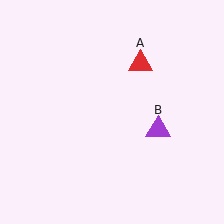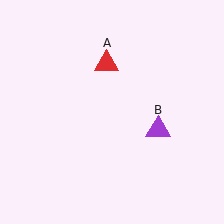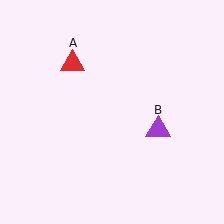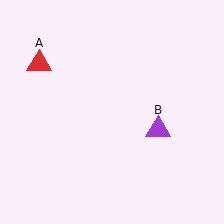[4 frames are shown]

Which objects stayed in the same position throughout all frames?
Purple triangle (object B) remained stationary.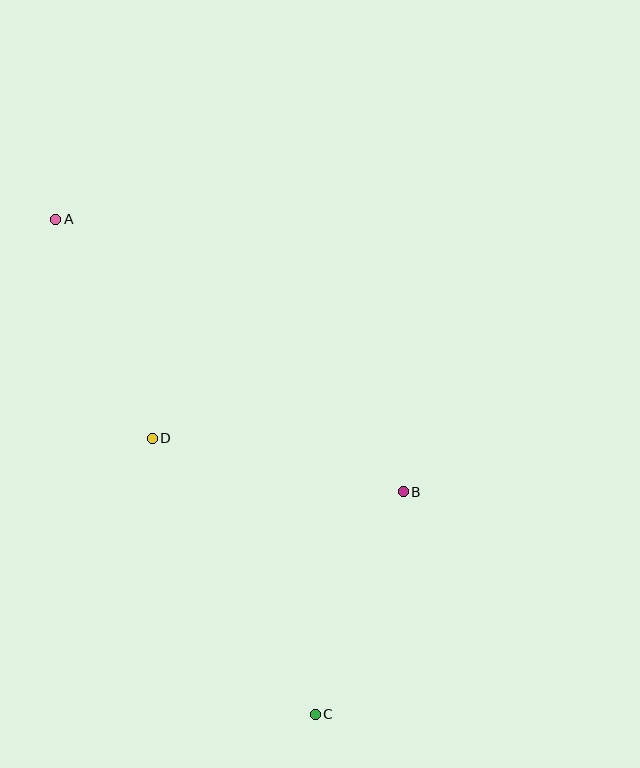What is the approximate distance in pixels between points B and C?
The distance between B and C is approximately 239 pixels.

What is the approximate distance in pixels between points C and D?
The distance between C and D is approximately 320 pixels.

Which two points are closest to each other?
Points A and D are closest to each other.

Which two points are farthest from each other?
Points A and C are farthest from each other.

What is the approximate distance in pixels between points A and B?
The distance between A and B is approximately 441 pixels.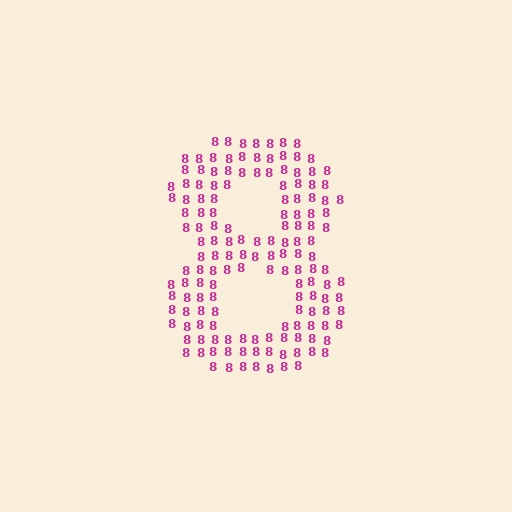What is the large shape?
The large shape is the digit 8.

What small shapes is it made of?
It is made of small digit 8's.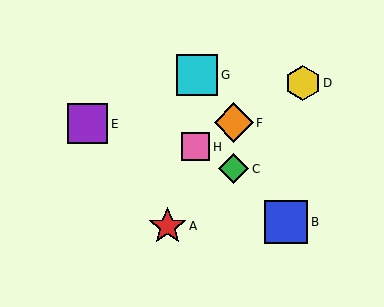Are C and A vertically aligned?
No, C is at x≈234 and A is at x≈168.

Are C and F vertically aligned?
Yes, both are at x≈234.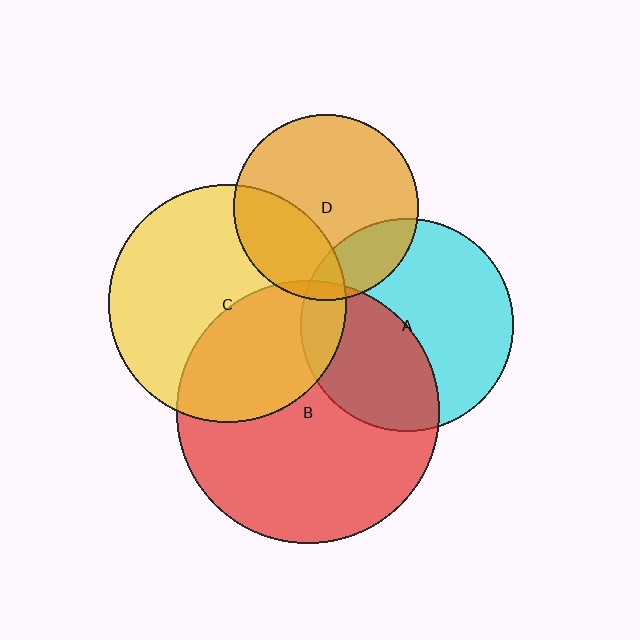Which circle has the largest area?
Circle B (red).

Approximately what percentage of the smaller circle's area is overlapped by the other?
Approximately 40%.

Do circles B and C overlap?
Yes.